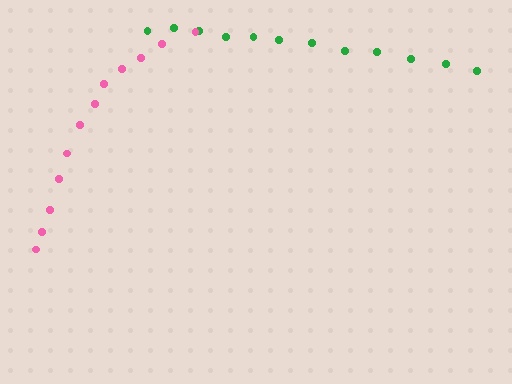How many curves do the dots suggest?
There are 2 distinct paths.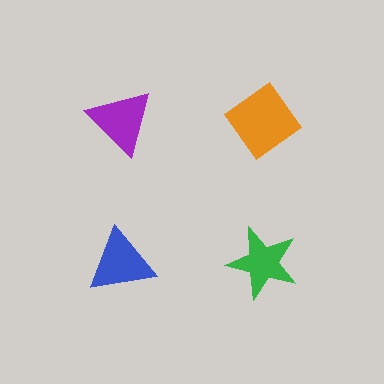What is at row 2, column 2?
A green star.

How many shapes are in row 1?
2 shapes.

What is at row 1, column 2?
An orange diamond.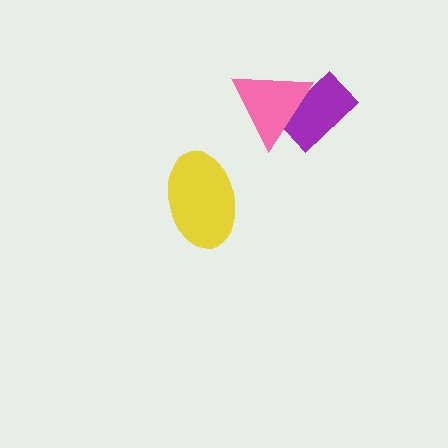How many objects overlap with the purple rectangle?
1 object overlaps with the purple rectangle.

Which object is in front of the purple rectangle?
The pink triangle is in front of the purple rectangle.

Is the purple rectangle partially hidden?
Yes, it is partially covered by another shape.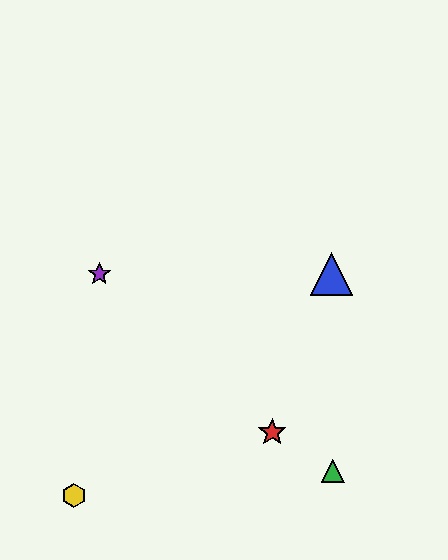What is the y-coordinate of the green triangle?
The green triangle is at y≈471.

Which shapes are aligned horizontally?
The blue triangle, the purple star are aligned horizontally.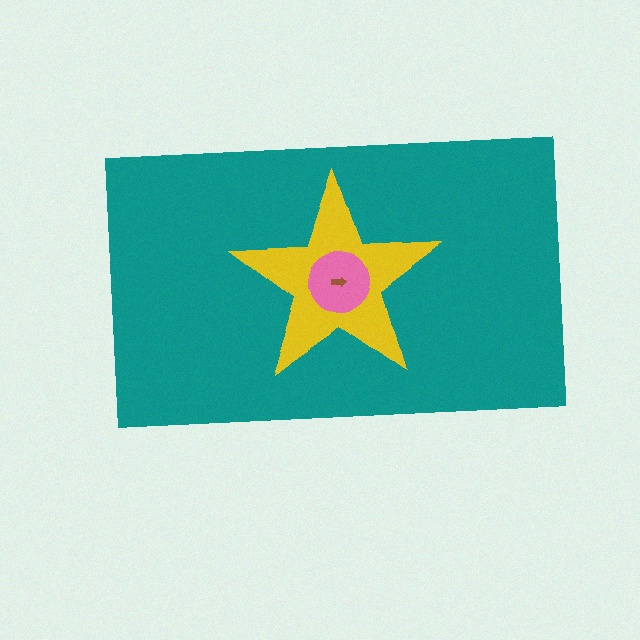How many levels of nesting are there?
4.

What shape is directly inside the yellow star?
The pink circle.